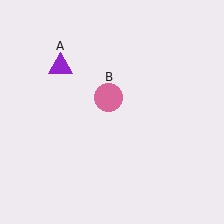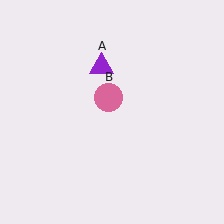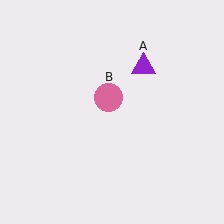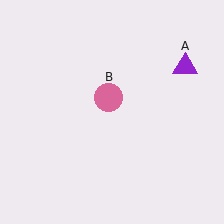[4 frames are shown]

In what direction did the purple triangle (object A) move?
The purple triangle (object A) moved right.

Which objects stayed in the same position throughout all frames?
Pink circle (object B) remained stationary.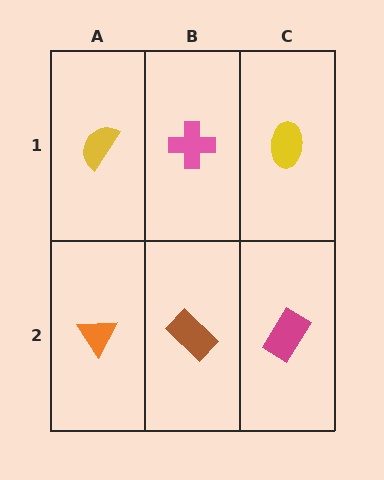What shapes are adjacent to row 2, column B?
A pink cross (row 1, column B), an orange triangle (row 2, column A), a magenta rectangle (row 2, column C).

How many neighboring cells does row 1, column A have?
2.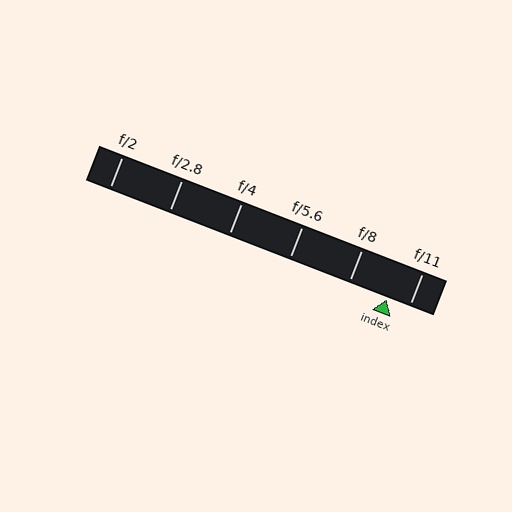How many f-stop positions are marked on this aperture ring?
There are 6 f-stop positions marked.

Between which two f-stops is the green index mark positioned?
The index mark is between f/8 and f/11.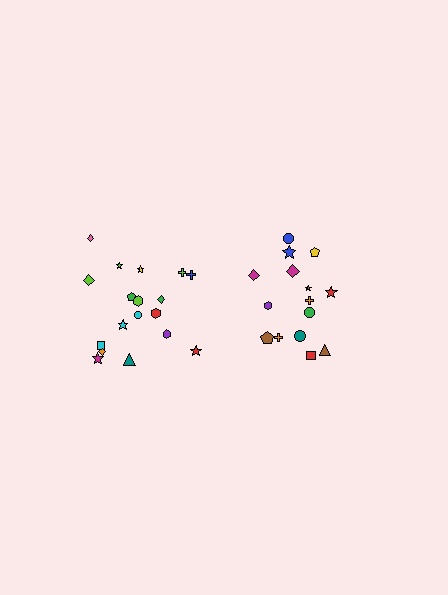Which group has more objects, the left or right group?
The left group.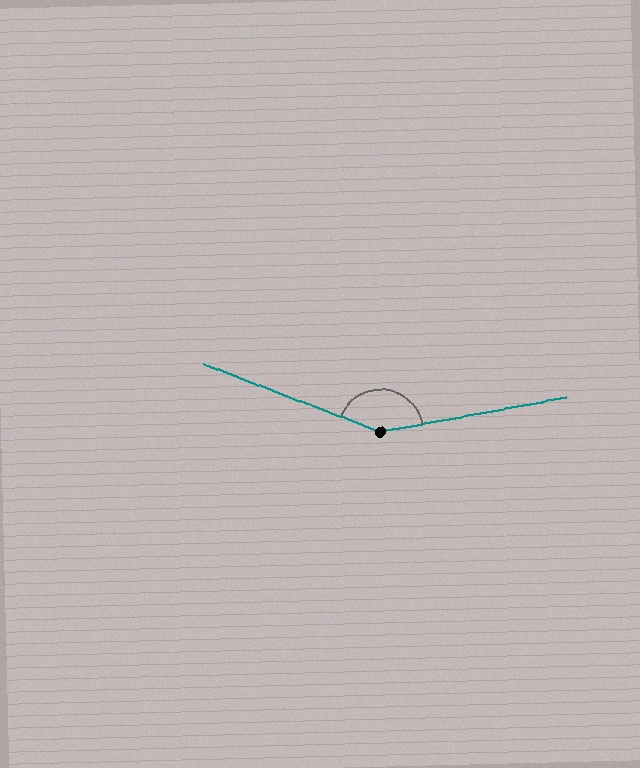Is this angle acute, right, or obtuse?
It is obtuse.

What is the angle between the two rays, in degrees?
Approximately 148 degrees.